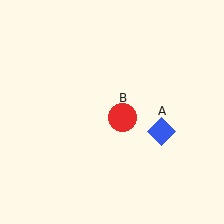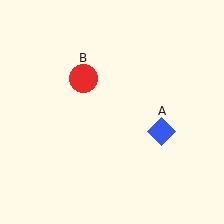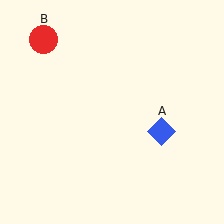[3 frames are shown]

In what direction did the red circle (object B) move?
The red circle (object B) moved up and to the left.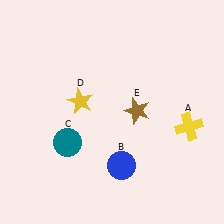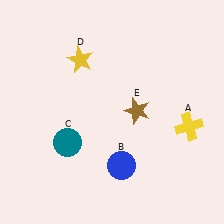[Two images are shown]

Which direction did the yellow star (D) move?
The yellow star (D) moved up.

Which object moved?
The yellow star (D) moved up.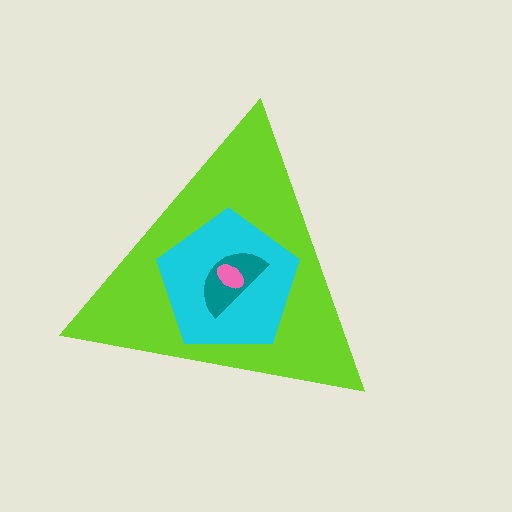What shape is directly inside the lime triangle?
The cyan pentagon.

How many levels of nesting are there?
4.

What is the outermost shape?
The lime triangle.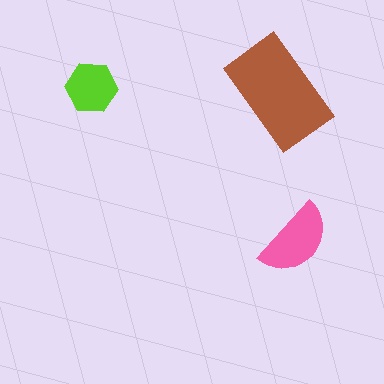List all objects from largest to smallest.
The brown rectangle, the pink semicircle, the lime hexagon.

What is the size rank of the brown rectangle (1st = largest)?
1st.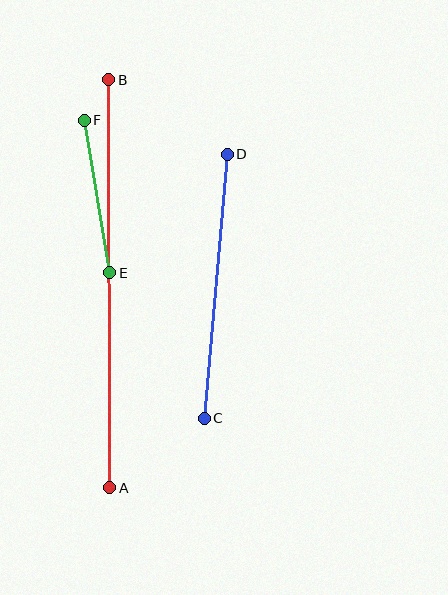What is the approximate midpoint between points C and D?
The midpoint is at approximately (216, 286) pixels.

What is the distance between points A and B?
The distance is approximately 408 pixels.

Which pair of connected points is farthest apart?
Points A and B are farthest apart.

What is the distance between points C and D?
The distance is approximately 265 pixels.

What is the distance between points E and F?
The distance is approximately 155 pixels.